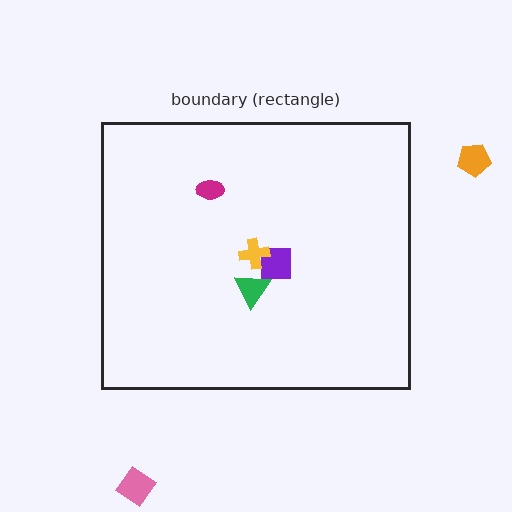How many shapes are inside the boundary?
4 inside, 2 outside.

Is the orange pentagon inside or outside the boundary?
Outside.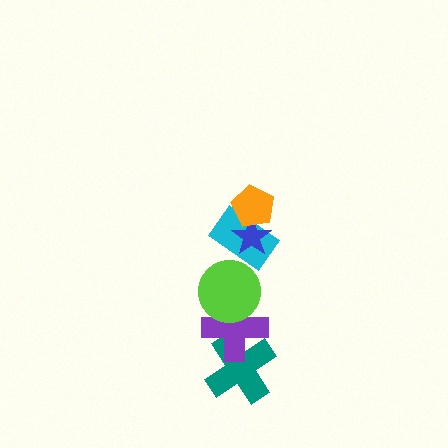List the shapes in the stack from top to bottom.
From top to bottom: the orange pentagon, the blue star, the cyan rectangle, the lime circle, the purple cross, the teal cross.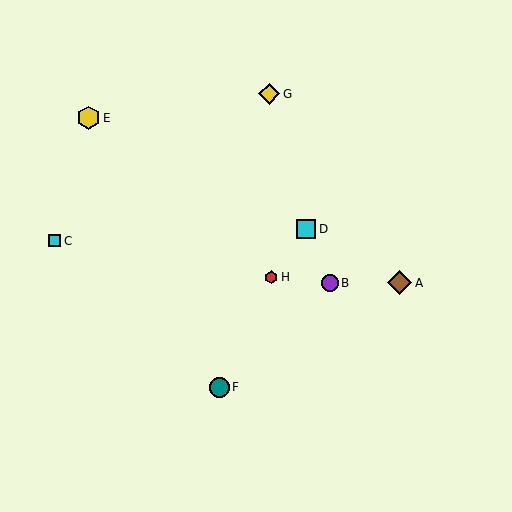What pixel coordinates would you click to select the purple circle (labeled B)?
Click at (330, 283) to select the purple circle B.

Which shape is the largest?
The brown diamond (labeled A) is the largest.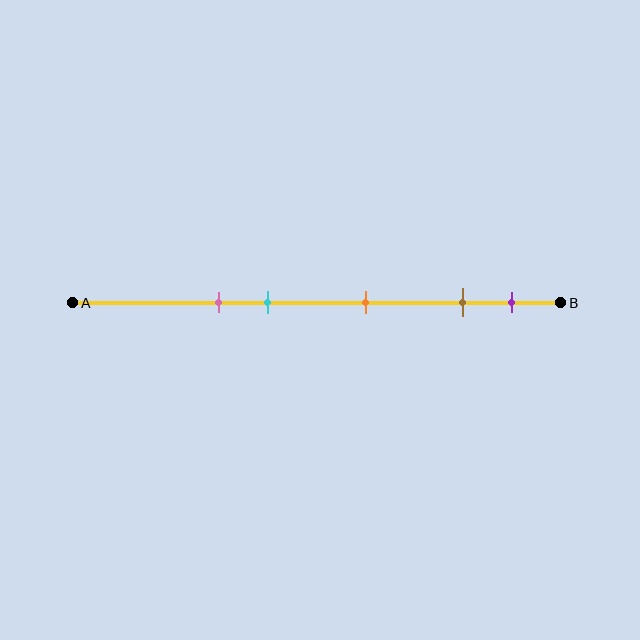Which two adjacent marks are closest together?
The brown and purple marks are the closest adjacent pair.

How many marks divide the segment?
There are 5 marks dividing the segment.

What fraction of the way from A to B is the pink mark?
The pink mark is approximately 30% (0.3) of the way from A to B.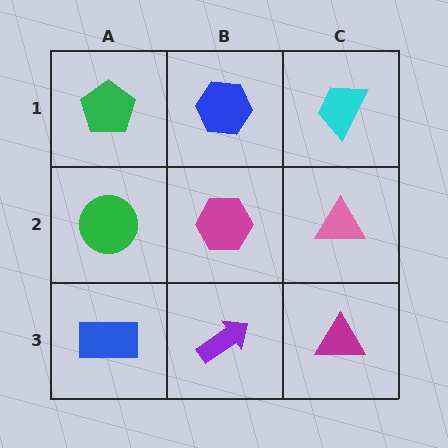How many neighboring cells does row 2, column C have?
3.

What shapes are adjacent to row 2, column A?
A green pentagon (row 1, column A), a blue rectangle (row 3, column A), a magenta hexagon (row 2, column B).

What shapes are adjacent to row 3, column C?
A pink triangle (row 2, column C), a purple arrow (row 3, column B).